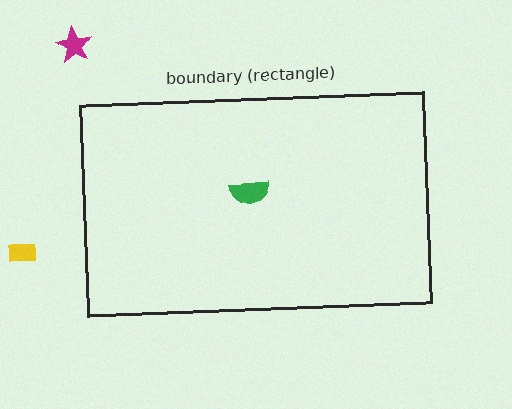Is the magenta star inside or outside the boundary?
Outside.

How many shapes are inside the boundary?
1 inside, 2 outside.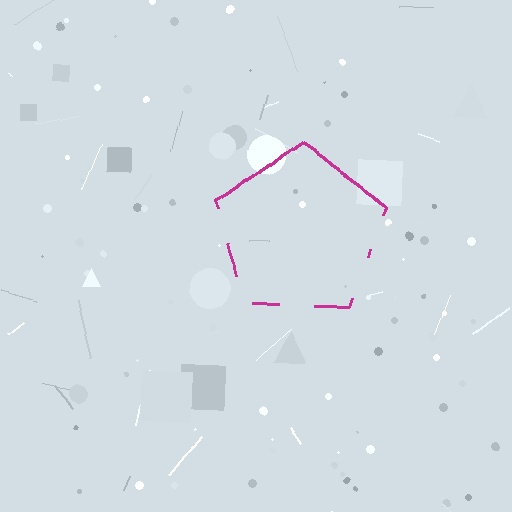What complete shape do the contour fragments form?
The contour fragments form a pentagon.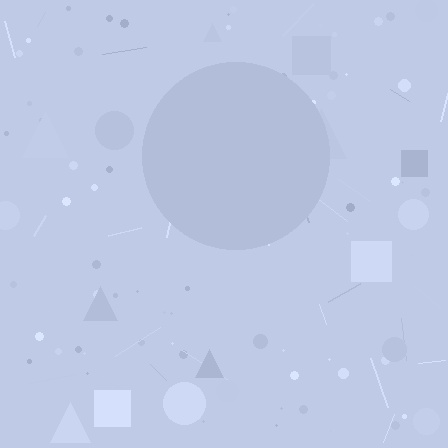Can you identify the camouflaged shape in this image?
The camouflaged shape is a circle.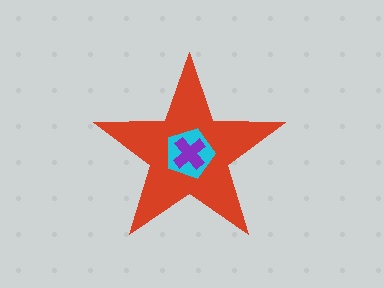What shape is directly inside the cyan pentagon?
The purple cross.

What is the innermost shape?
The purple cross.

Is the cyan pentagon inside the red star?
Yes.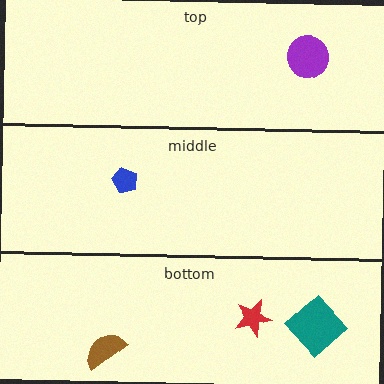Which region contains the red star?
The bottom region.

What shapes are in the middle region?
The blue pentagon.